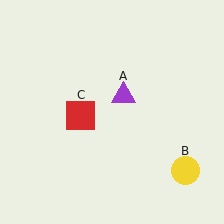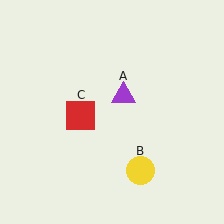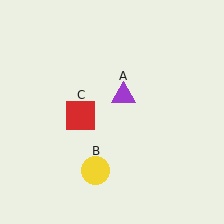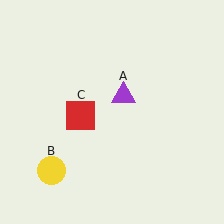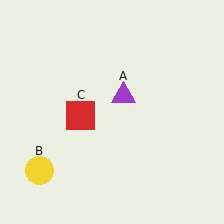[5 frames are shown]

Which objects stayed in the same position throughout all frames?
Purple triangle (object A) and red square (object C) remained stationary.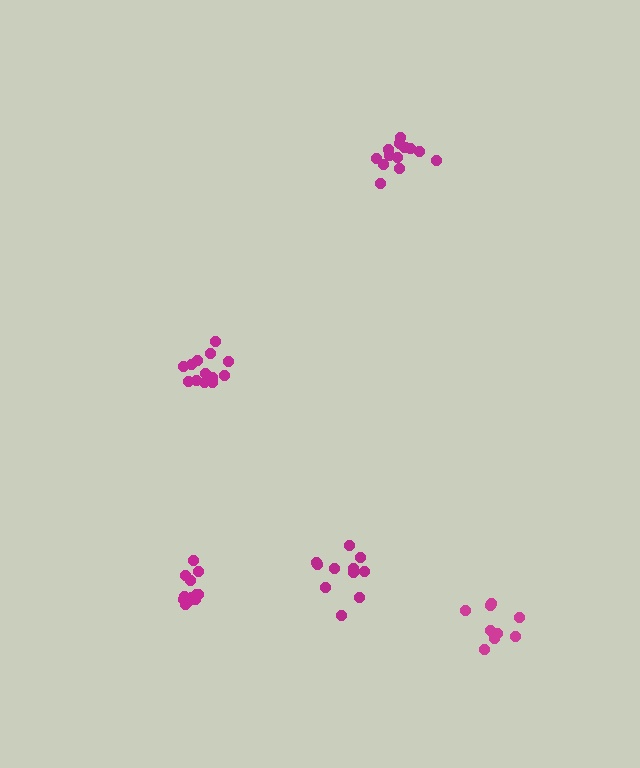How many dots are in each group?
Group 1: 13 dots, Group 2: 14 dots, Group 3: 12 dots, Group 4: 9 dots, Group 5: 11 dots (59 total).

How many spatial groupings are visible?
There are 5 spatial groupings.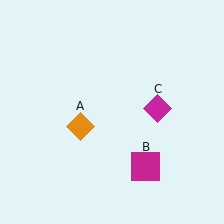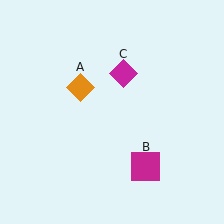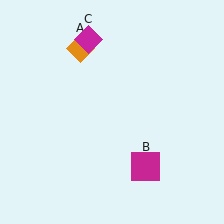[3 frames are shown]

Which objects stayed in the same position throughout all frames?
Magenta square (object B) remained stationary.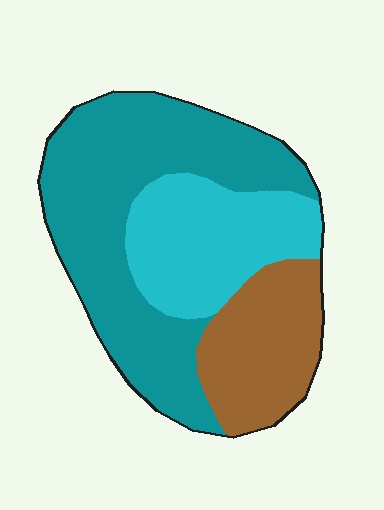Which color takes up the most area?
Teal, at roughly 50%.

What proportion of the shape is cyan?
Cyan takes up about one quarter (1/4) of the shape.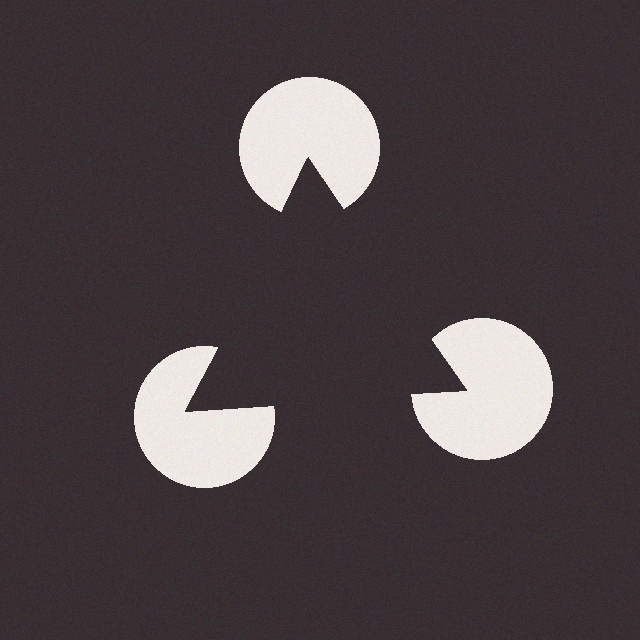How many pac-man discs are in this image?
There are 3 — one at each vertex of the illusory triangle.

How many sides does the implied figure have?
3 sides.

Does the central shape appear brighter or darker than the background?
It typically appears slightly darker than the background, even though no actual brightness change is drawn.